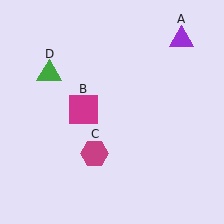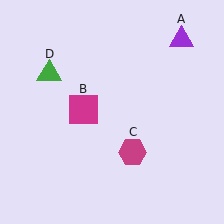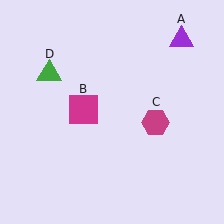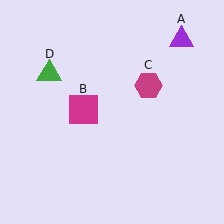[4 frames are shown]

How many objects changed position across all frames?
1 object changed position: magenta hexagon (object C).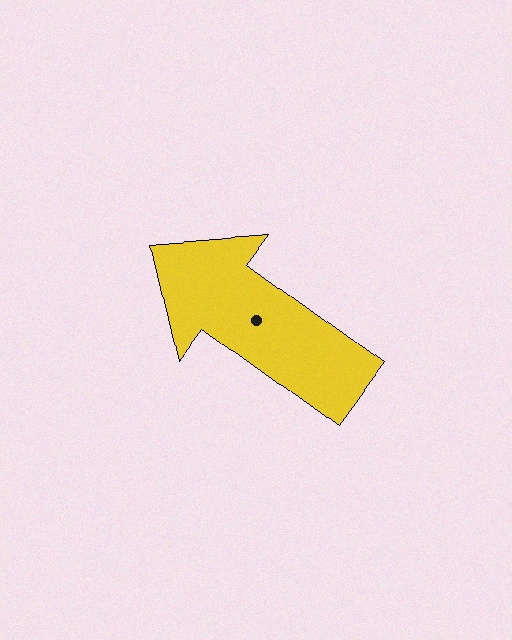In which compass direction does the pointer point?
Northwest.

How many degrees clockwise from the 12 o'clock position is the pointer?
Approximately 306 degrees.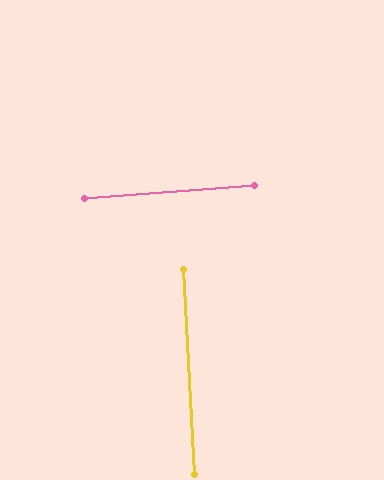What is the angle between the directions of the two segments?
Approximately 89 degrees.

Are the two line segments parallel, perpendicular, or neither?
Perpendicular — they meet at approximately 89°.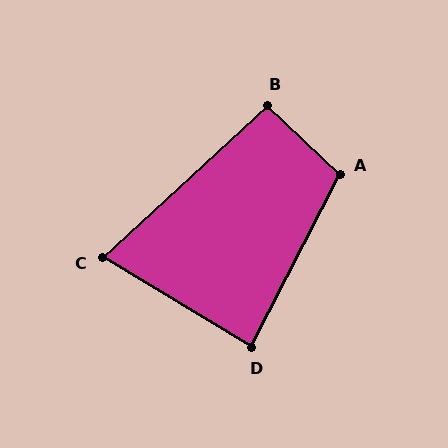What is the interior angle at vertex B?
Approximately 94 degrees (approximately right).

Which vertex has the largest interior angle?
A, at approximately 106 degrees.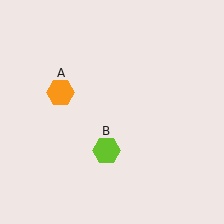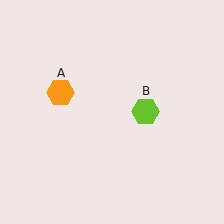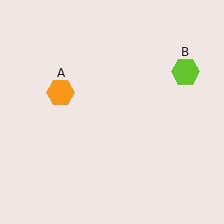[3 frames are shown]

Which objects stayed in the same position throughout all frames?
Orange hexagon (object A) remained stationary.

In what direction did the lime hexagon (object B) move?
The lime hexagon (object B) moved up and to the right.